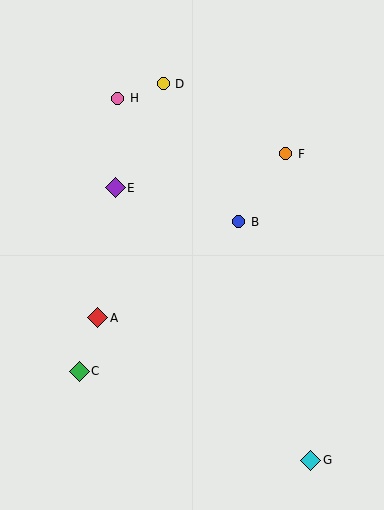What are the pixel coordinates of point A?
Point A is at (98, 318).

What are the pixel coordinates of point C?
Point C is at (79, 371).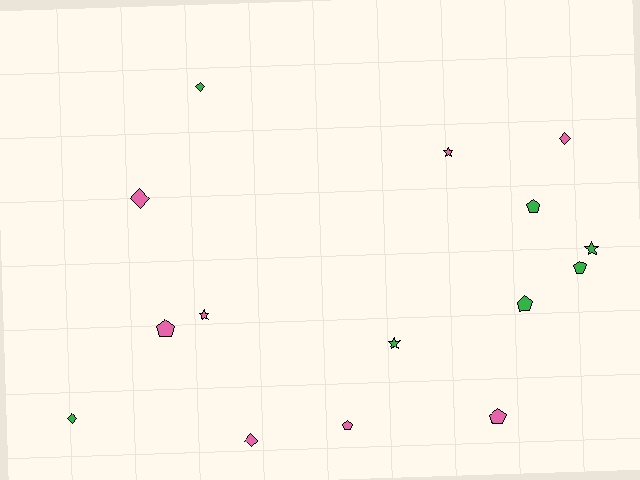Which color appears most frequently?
Pink, with 8 objects.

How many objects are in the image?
There are 15 objects.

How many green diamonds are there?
There are 2 green diamonds.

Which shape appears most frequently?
Pentagon, with 6 objects.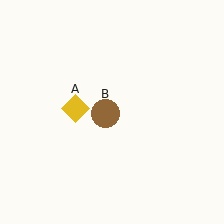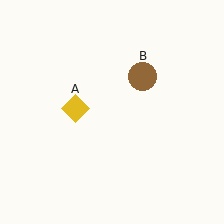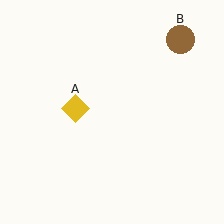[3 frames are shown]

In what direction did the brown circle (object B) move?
The brown circle (object B) moved up and to the right.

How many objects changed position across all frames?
1 object changed position: brown circle (object B).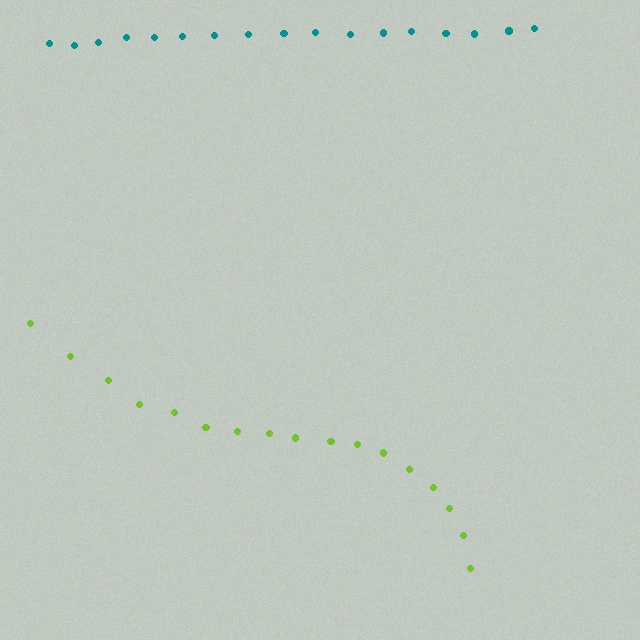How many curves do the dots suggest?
There are 2 distinct paths.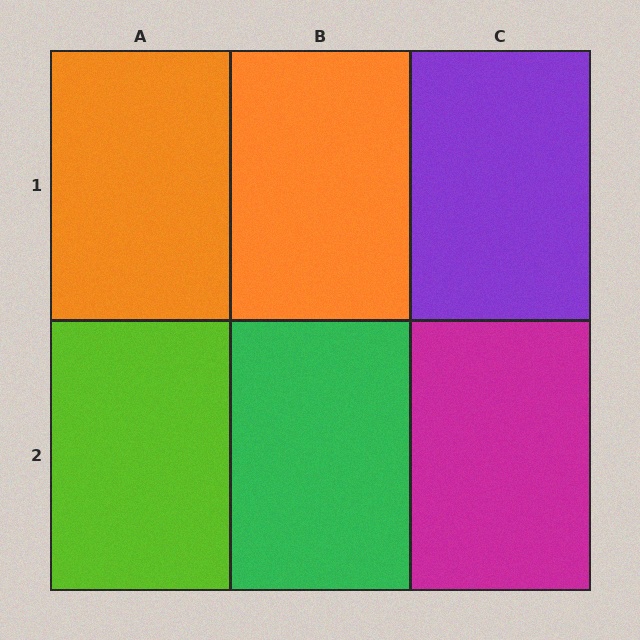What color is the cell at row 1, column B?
Orange.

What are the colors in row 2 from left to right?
Lime, green, magenta.